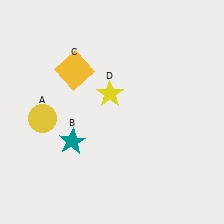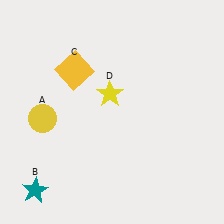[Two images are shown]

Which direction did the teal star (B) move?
The teal star (B) moved down.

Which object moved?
The teal star (B) moved down.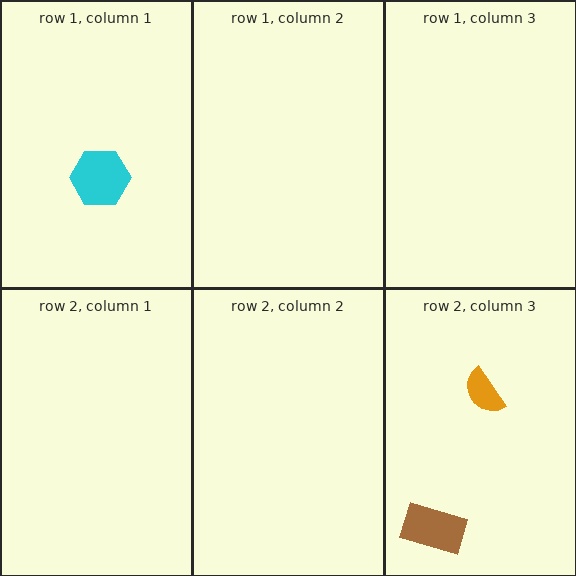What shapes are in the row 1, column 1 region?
The cyan hexagon.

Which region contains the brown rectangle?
The row 2, column 3 region.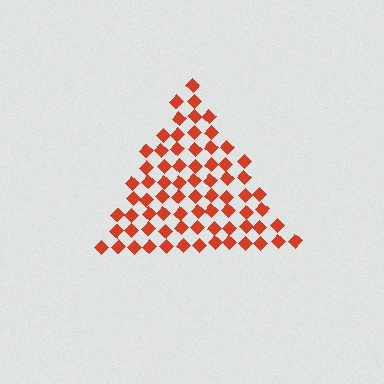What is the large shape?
The large shape is a triangle.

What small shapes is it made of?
It is made of small diamonds.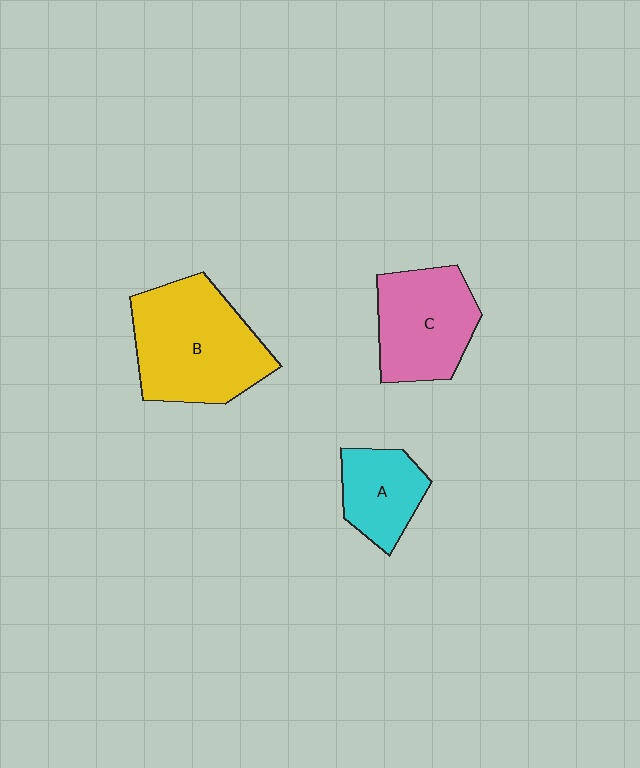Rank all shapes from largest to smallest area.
From largest to smallest: B (yellow), C (pink), A (cyan).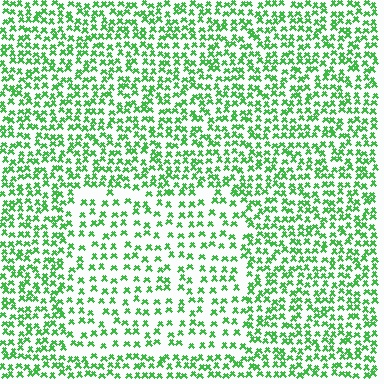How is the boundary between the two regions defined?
The boundary is defined by a change in element density (approximately 1.8x ratio). All elements are the same color, size, and shape.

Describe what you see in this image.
The image contains small green elements arranged at two different densities. A rectangle-shaped region is visible where the elements are less densely packed than the surrounding area.